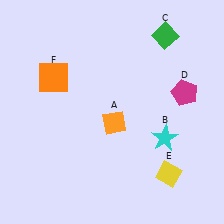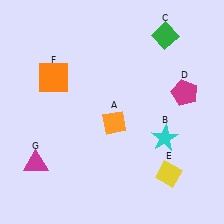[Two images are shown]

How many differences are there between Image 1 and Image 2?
There is 1 difference between the two images.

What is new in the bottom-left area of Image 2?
A magenta triangle (G) was added in the bottom-left area of Image 2.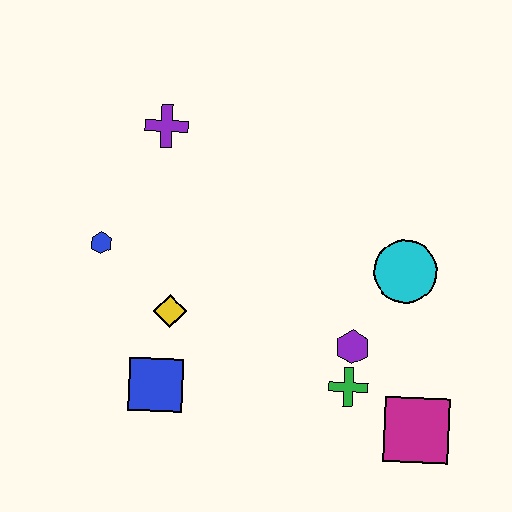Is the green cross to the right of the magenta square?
No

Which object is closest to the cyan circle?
The purple hexagon is closest to the cyan circle.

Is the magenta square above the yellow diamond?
No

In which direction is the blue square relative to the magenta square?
The blue square is to the left of the magenta square.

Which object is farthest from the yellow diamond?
The magenta square is farthest from the yellow diamond.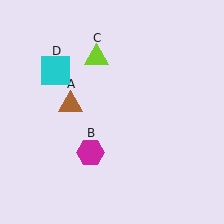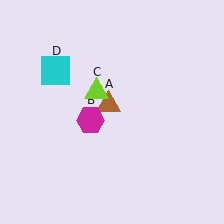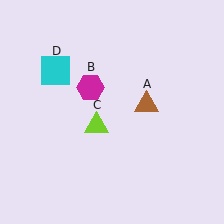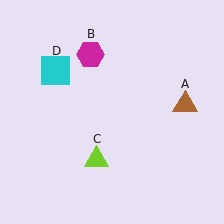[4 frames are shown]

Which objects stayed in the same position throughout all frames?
Cyan square (object D) remained stationary.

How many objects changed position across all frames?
3 objects changed position: brown triangle (object A), magenta hexagon (object B), lime triangle (object C).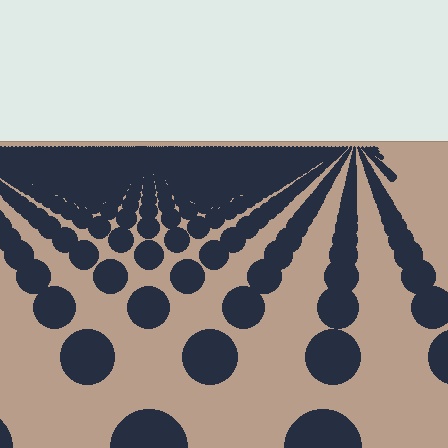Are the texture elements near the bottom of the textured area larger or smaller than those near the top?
Larger. Near the bottom, elements are closer to the viewer and appear at a bigger on-screen size.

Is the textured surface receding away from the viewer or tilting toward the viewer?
The surface is receding away from the viewer. Texture elements get smaller and denser toward the top.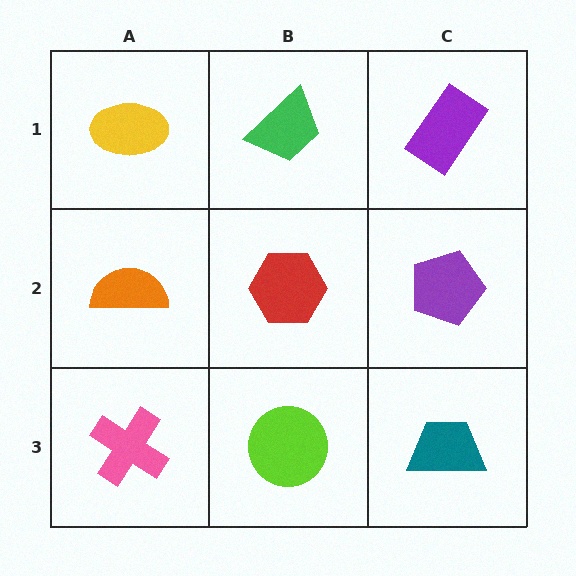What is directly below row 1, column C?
A purple pentagon.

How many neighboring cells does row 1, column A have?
2.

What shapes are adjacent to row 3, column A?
An orange semicircle (row 2, column A), a lime circle (row 3, column B).